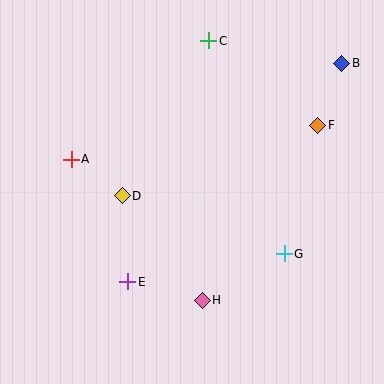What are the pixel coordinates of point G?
Point G is at (284, 254).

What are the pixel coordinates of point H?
Point H is at (202, 300).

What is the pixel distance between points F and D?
The distance between F and D is 208 pixels.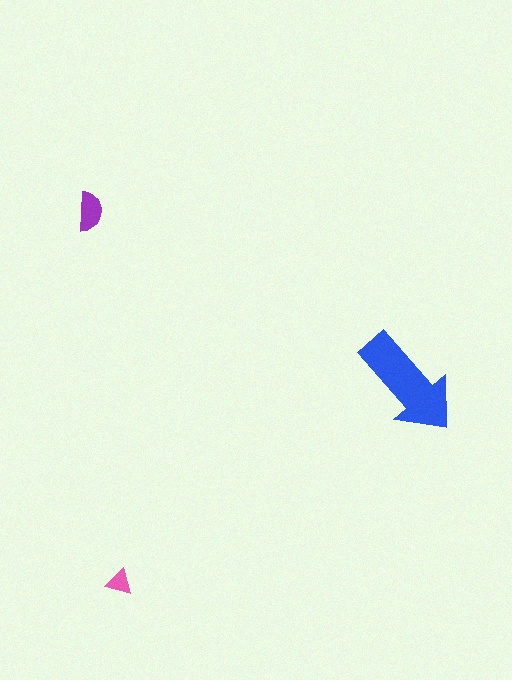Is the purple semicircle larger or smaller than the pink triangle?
Larger.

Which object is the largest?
The blue arrow.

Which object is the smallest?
The pink triangle.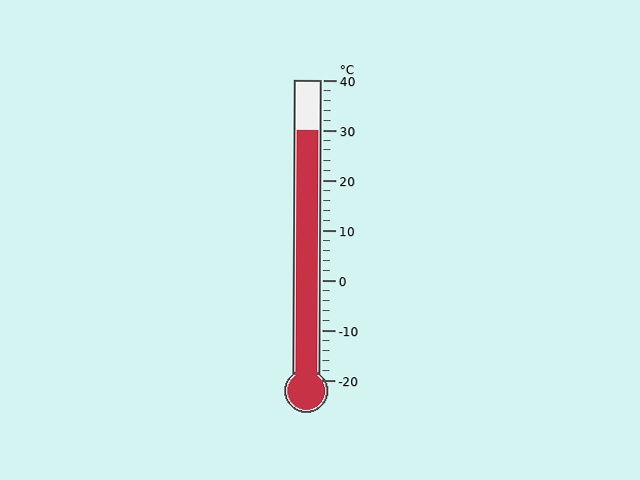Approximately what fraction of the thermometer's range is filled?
The thermometer is filled to approximately 85% of its range.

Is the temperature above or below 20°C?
The temperature is above 20°C.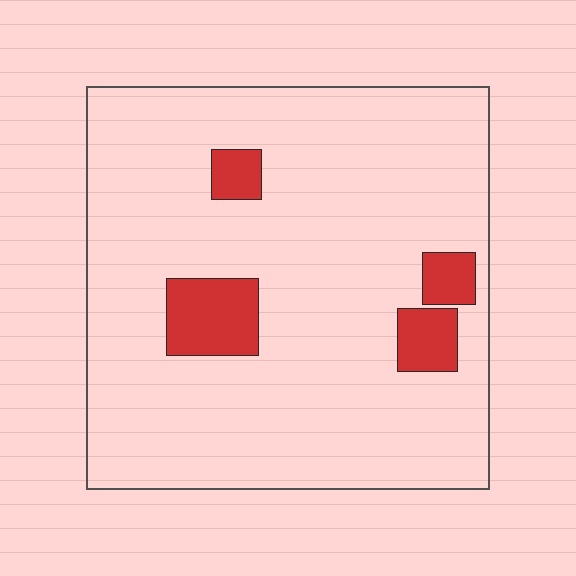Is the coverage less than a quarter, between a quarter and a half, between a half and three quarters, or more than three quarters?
Less than a quarter.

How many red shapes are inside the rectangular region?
4.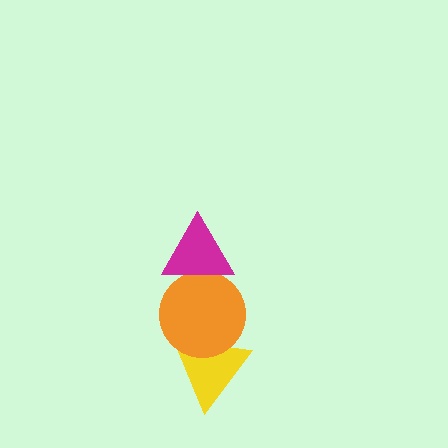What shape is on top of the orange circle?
The magenta triangle is on top of the orange circle.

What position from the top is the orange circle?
The orange circle is 2nd from the top.